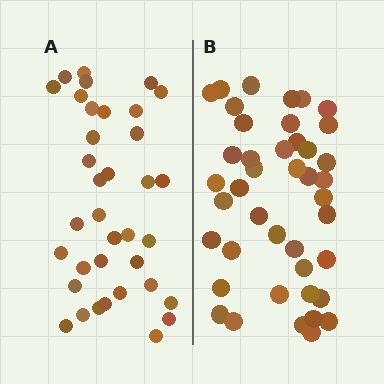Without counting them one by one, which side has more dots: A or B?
Region B (the right region) has more dots.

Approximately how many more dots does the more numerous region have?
Region B has about 6 more dots than region A.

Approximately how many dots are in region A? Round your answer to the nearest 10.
About 40 dots. (The exact count is 36, which rounds to 40.)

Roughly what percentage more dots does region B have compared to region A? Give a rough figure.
About 15% more.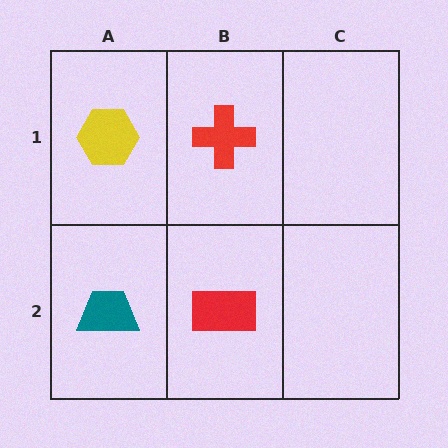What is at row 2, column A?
A teal trapezoid.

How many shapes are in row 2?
2 shapes.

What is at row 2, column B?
A red rectangle.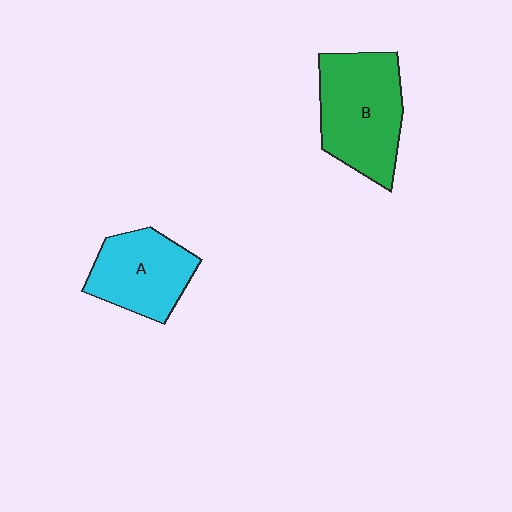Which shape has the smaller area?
Shape A (cyan).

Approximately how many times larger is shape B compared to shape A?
Approximately 1.3 times.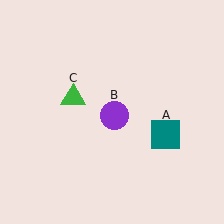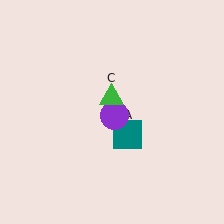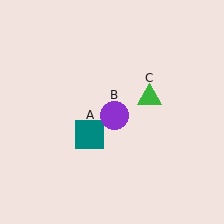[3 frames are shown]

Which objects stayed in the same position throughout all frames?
Purple circle (object B) remained stationary.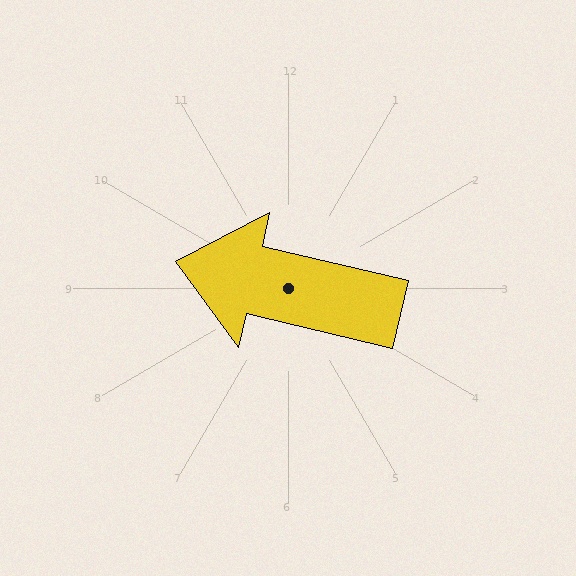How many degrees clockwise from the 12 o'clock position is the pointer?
Approximately 283 degrees.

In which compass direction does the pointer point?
West.